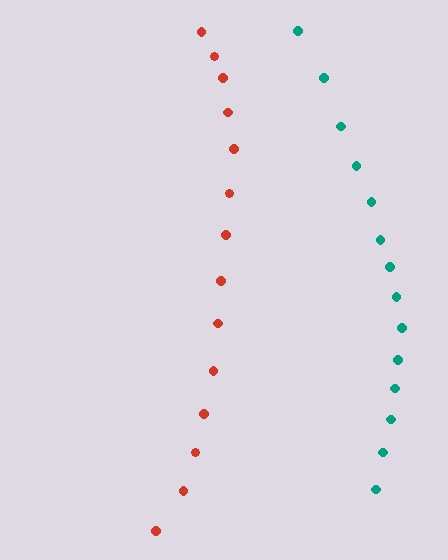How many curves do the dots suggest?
There are 2 distinct paths.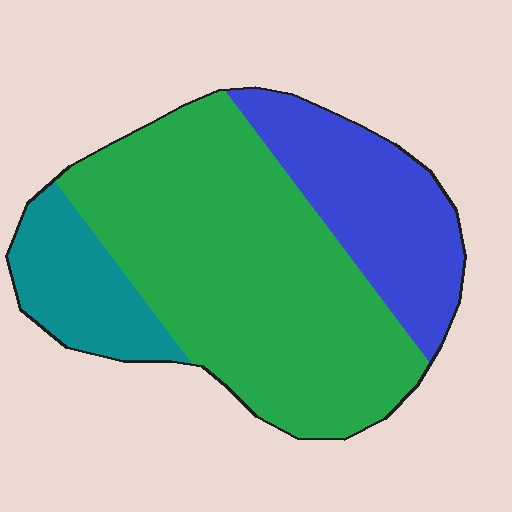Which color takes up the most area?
Green, at roughly 60%.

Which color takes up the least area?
Teal, at roughly 15%.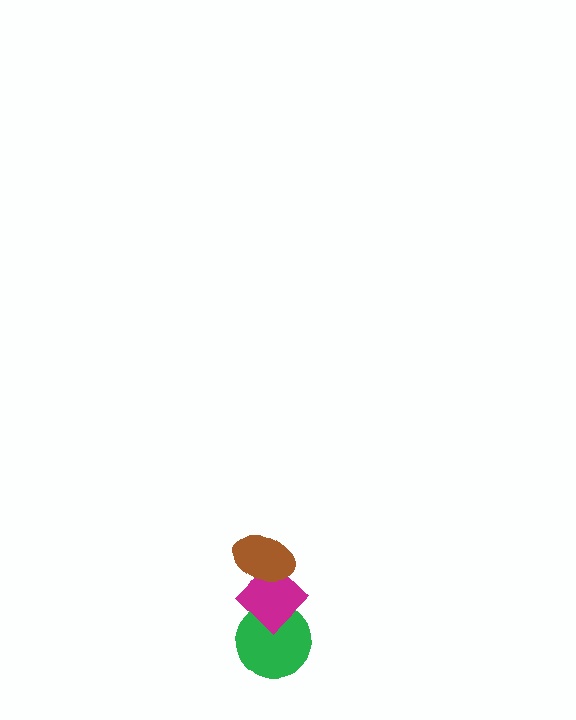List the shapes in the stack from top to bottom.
From top to bottom: the brown ellipse, the magenta diamond, the green circle.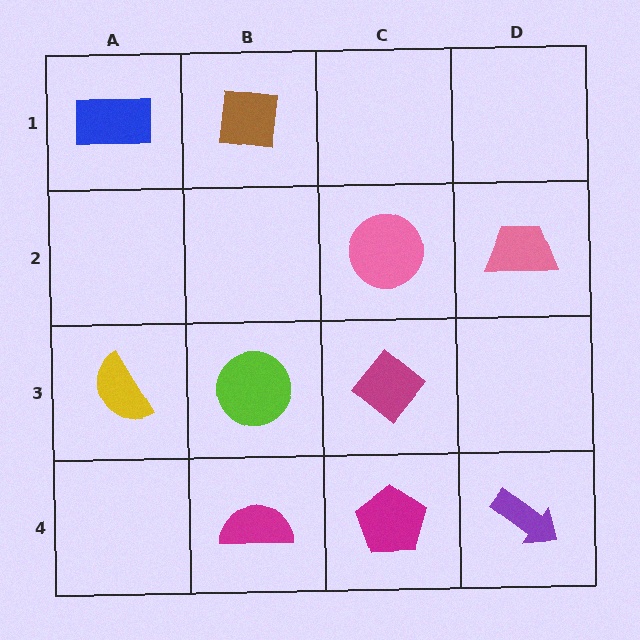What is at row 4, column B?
A magenta semicircle.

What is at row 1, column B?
A brown square.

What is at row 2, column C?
A pink circle.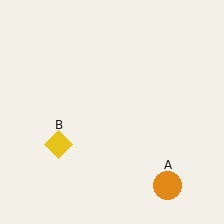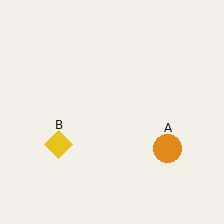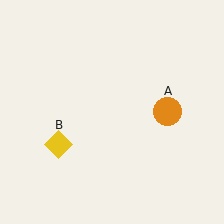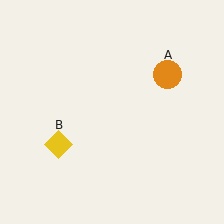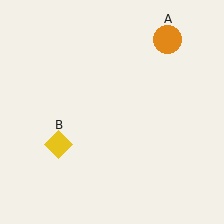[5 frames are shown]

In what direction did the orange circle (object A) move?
The orange circle (object A) moved up.